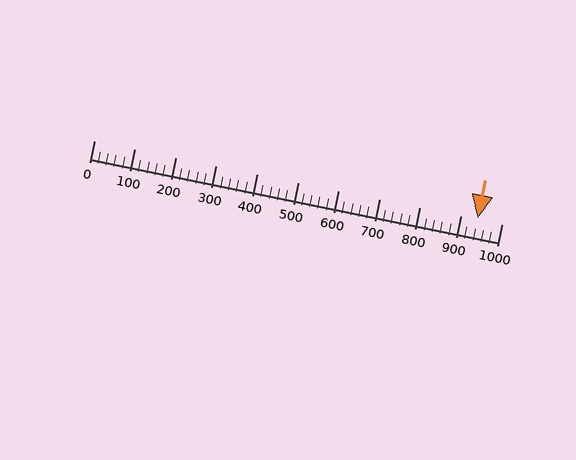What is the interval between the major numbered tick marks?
The major tick marks are spaced 100 units apart.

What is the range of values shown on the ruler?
The ruler shows values from 0 to 1000.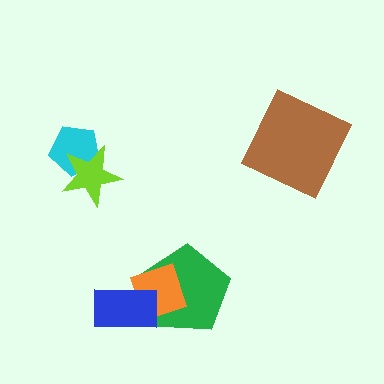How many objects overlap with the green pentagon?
2 objects overlap with the green pentagon.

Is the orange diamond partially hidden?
Yes, it is partially covered by another shape.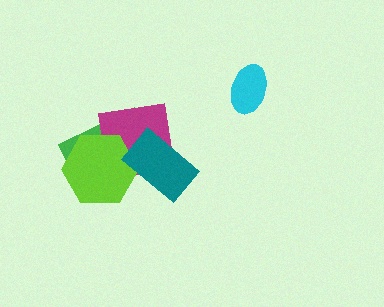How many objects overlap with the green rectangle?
3 objects overlap with the green rectangle.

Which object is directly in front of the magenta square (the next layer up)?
The lime hexagon is directly in front of the magenta square.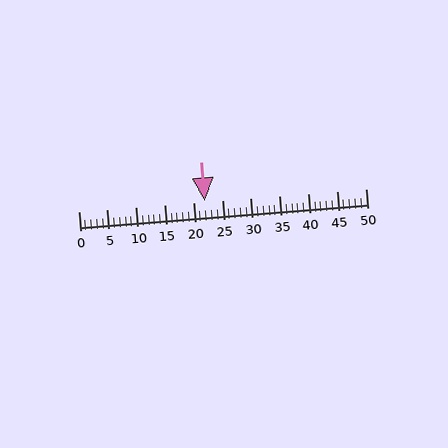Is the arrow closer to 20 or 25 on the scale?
The arrow is closer to 20.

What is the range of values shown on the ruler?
The ruler shows values from 0 to 50.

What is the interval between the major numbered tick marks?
The major tick marks are spaced 5 units apart.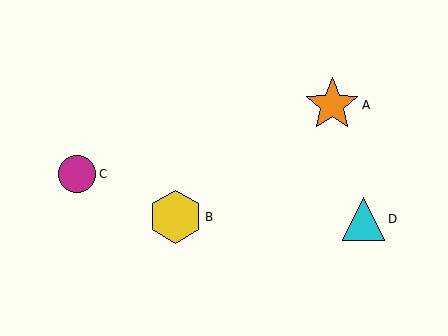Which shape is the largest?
The orange star (labeled A) is the largest.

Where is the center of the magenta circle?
The center of the magenta circle is at (77, 174).